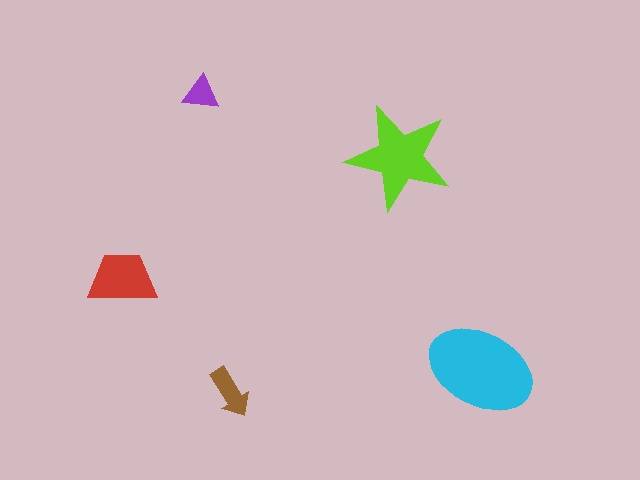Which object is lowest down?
The brown arrow is bottommost.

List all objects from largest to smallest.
The cyan ellipse, the lime star, the red trapezoid, the brown arrow, the purple triangle.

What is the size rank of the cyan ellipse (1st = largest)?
1st.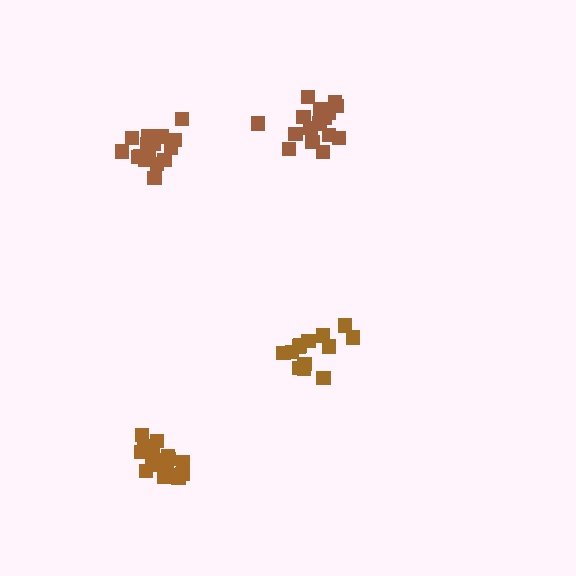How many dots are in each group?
Group 1: 13 dots, Group 2: 18 dots, Group 3: 19 dots, Group 4: 17 dots (67 total).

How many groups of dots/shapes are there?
There are 4 groups.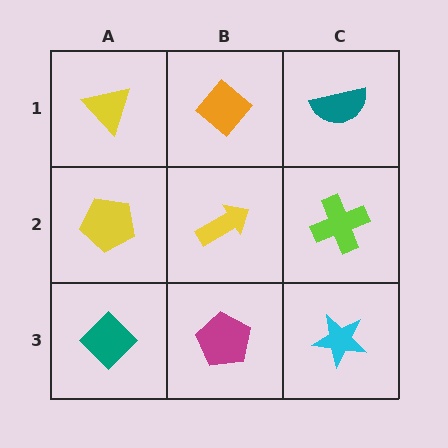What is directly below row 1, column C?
A lime cross.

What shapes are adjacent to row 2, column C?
A teal semicircle (row 1, column C), a cyan star (row 3, column C), a yellow arrow (row 2, column B).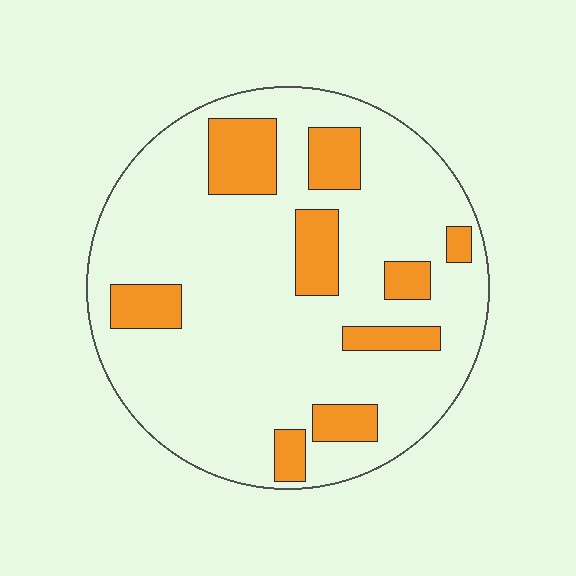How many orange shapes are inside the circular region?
9.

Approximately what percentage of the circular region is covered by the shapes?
Approximately 20%.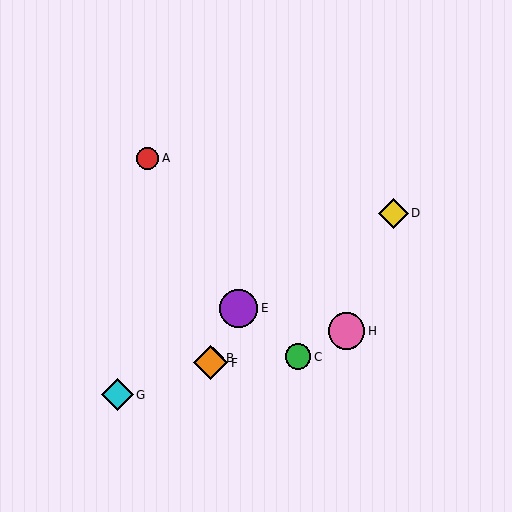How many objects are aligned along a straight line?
3 objects (B, E, F) are aligned along a straight line.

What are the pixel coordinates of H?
Object H is at (346, 331).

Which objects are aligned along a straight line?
Objects B, E, F are aligned along a straight line.